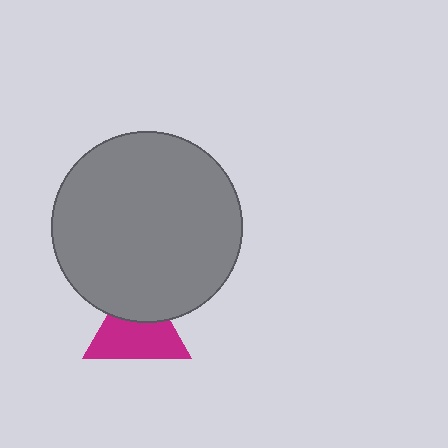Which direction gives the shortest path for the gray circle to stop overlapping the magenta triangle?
Moving up gives the shortest separation.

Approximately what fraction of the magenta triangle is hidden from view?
Roughly 36% of the magenta triangle is hidden behind the gray circle.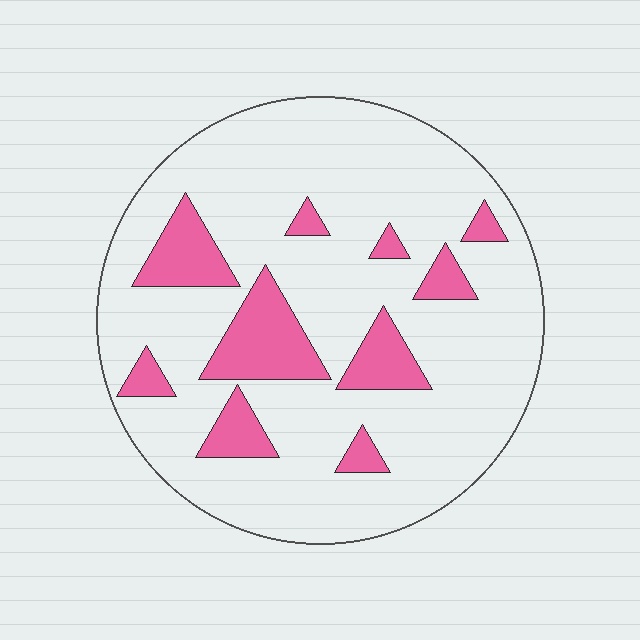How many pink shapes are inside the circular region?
10.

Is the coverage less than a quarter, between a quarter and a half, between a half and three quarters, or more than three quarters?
Less than a quarter.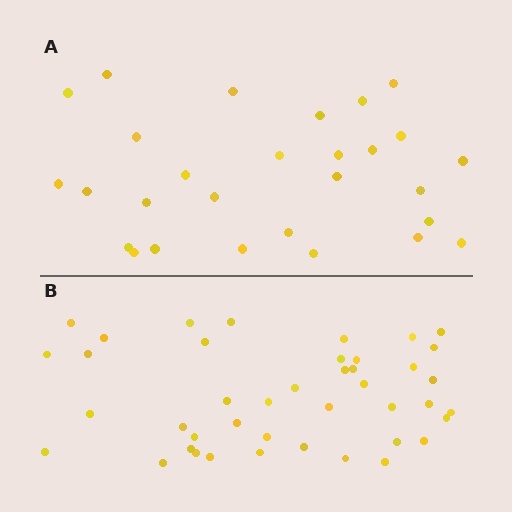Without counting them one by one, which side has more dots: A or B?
Region B (the bottom region) has more dots.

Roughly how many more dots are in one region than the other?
Region B has approximately 15 more dots than region A.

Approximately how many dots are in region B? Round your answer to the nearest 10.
About 40 dots. (The exact count is 42, which rounds to 40.)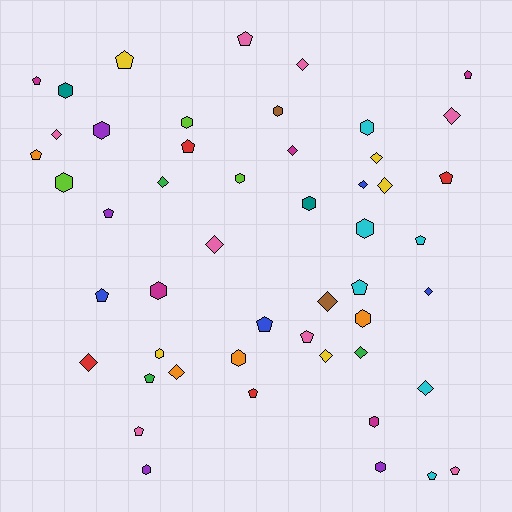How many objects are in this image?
There are 50 objects.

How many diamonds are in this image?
There are 16 diamonds.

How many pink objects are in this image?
There are 8 pink objects.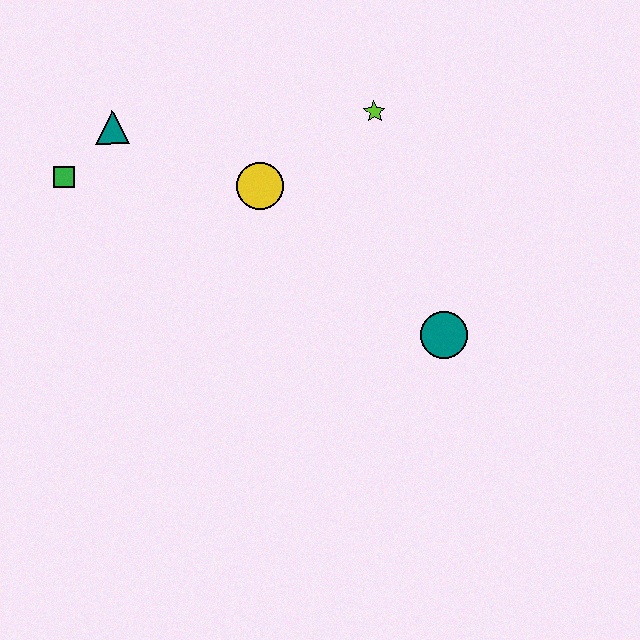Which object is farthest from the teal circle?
The green square is farthest from the teal circle.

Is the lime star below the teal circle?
No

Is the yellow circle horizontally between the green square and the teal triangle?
No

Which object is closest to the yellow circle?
The lime star is closest to the yellow circle.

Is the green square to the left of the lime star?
Yes